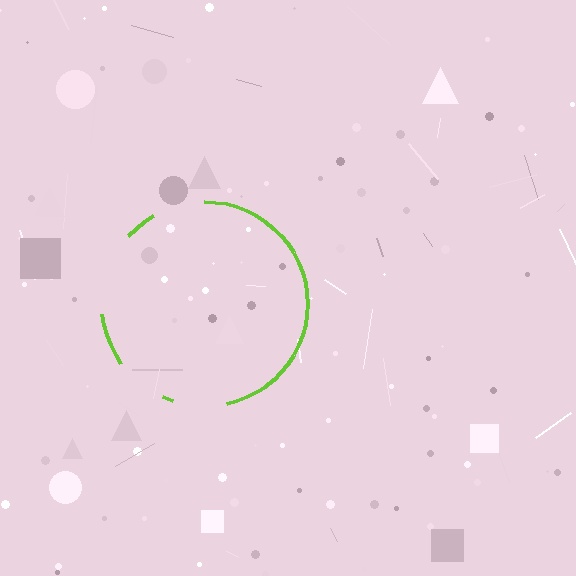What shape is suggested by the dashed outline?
The dashed outline suggests a circle.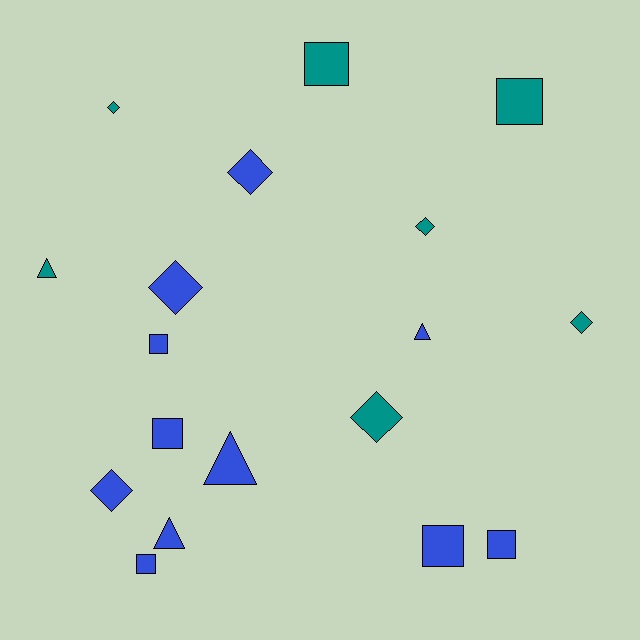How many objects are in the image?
There are 18 objects.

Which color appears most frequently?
Blue, with 11 objects.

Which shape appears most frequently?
Square, with 7 objects.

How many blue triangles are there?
There are 3 blue triangles.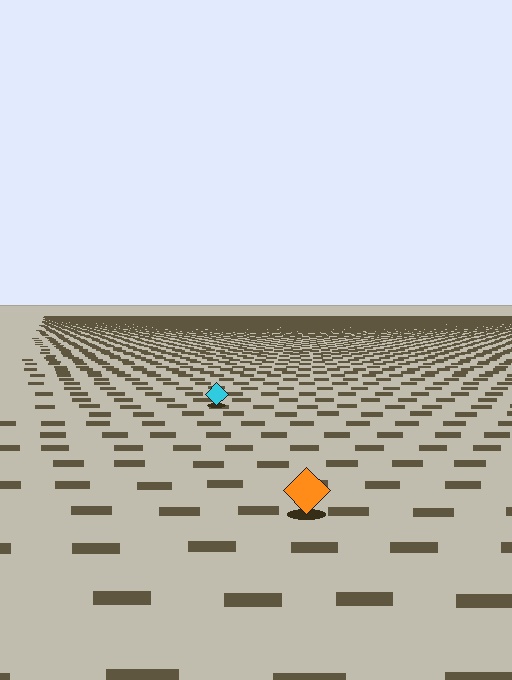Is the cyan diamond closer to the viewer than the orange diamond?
No. The orange diamond is closer — you can tell from the texture gradient: the ground texture is coarser near it.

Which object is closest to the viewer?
The orange diamond is closest. The texture marks near it are larger and more spread out.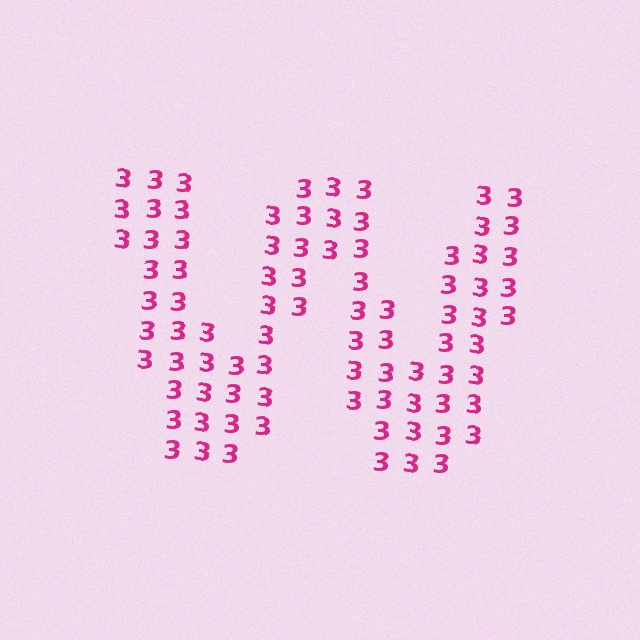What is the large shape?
The large shape is the letter W.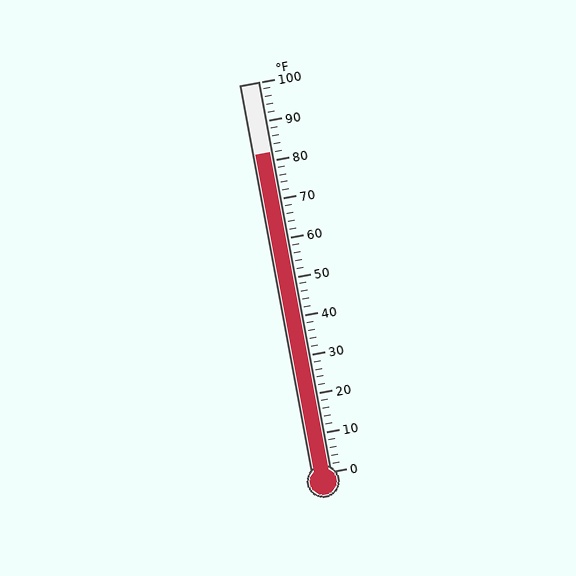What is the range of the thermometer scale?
The thermometer scale ranges from 0°F to 100°F.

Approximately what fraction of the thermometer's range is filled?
The thermometer is filled to approximately 80% of its range.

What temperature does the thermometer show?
The thermometer shows approximately 82°F.